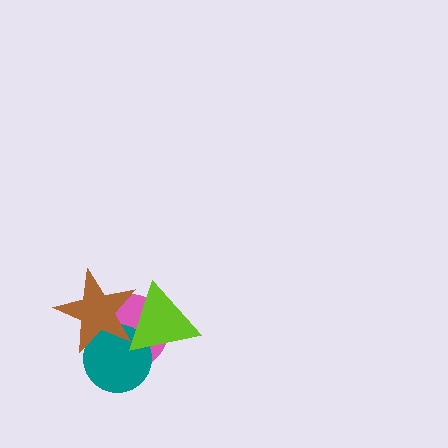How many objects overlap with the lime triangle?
3 objects overlap with the lime triangle.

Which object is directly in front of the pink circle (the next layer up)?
The teal circle is directly in front of the pink circle.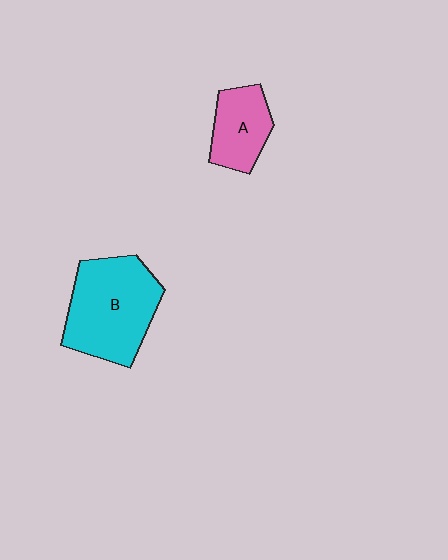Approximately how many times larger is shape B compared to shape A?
Approximately 1.9 times.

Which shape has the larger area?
Shape B (cyan).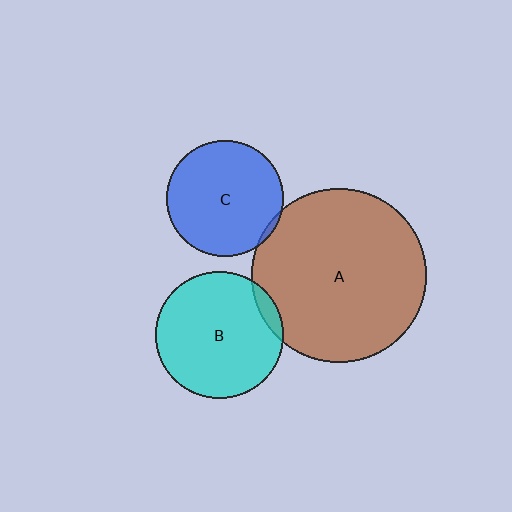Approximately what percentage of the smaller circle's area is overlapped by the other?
Approximately 5%.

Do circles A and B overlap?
Yes.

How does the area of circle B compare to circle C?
Approximately 1.2 times.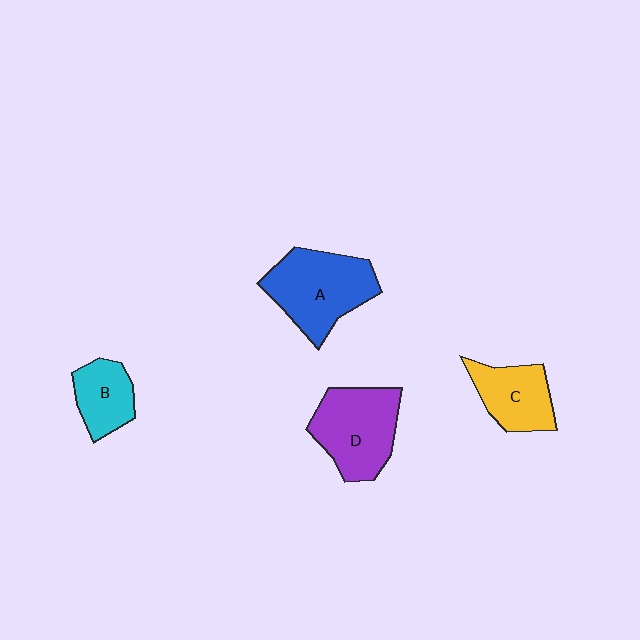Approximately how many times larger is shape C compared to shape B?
Approximately 1.2 times.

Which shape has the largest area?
Shape A (blue).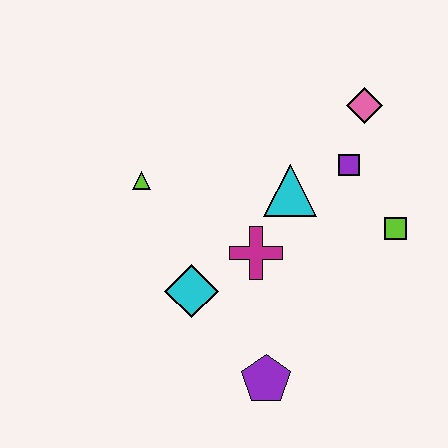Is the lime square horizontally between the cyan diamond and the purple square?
No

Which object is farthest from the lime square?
The lime triangle is farthest from the lime square.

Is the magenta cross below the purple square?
Yes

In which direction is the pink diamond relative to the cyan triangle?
The pink diamond is above the cyan triangle.